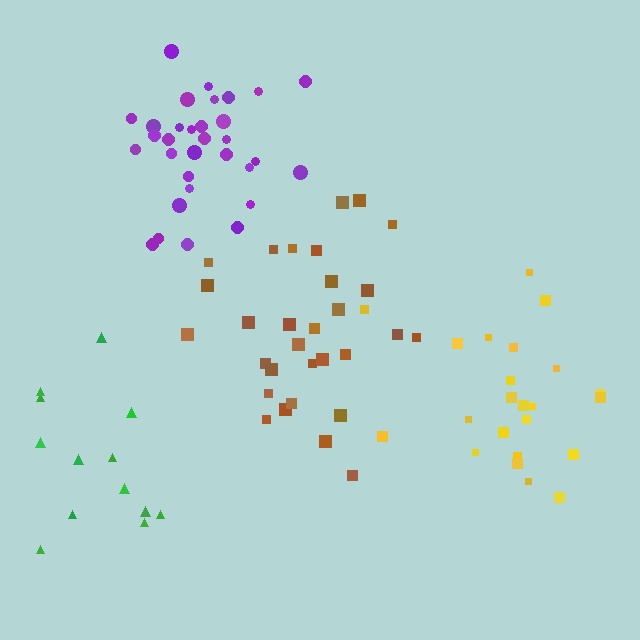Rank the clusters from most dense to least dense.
purple, brown, yellow, green.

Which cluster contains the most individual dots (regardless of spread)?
Purple (32).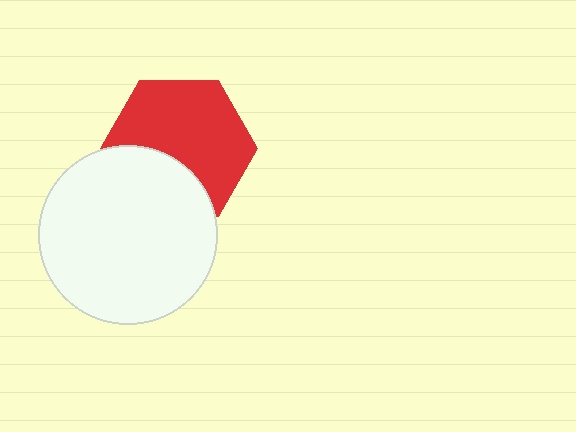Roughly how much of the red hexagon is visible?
Most of it is visible (roughly 67%).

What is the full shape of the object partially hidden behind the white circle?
The partially hidden object is a red hexagon.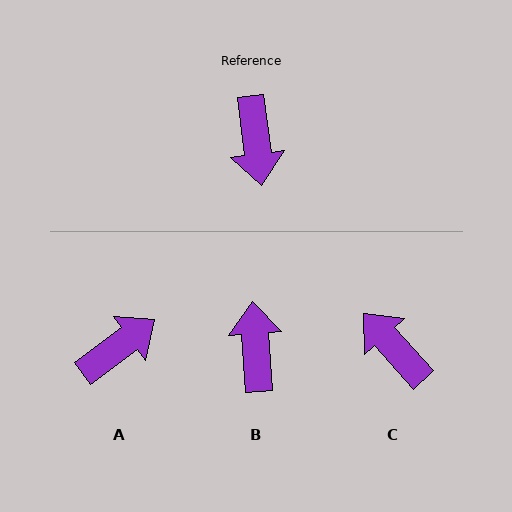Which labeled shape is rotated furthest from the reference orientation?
B, about 177 degrees away.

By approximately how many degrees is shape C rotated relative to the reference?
Approximately 145 degrees clockwise.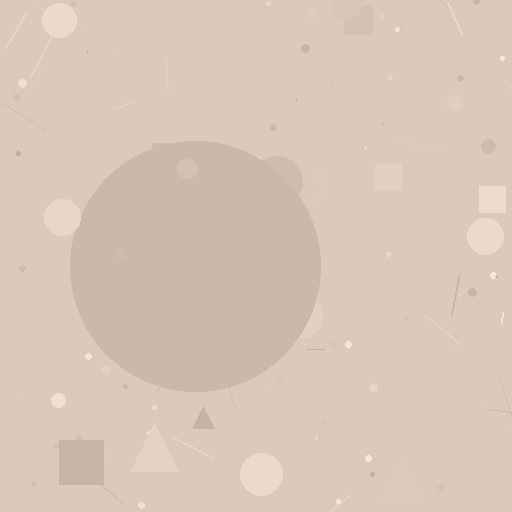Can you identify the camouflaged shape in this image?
The camouflaged shape is a circle.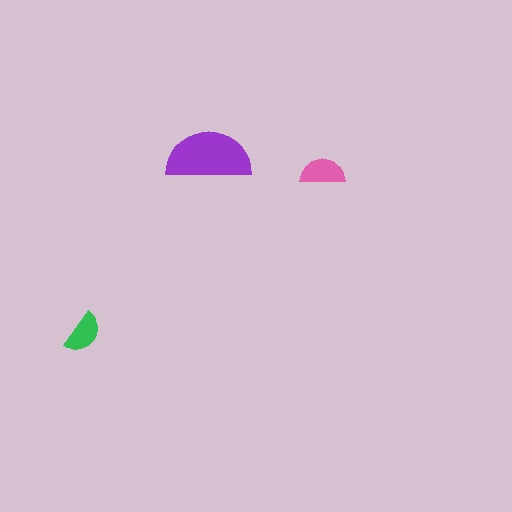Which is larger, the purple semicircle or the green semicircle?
The purple one.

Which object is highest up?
The purple semicircle is topmost.